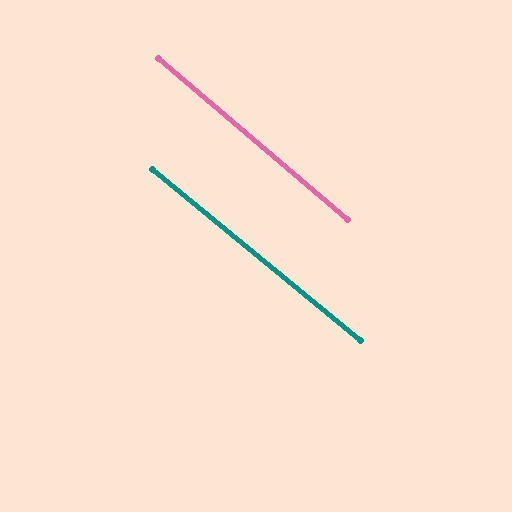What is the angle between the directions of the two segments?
Approximately 1 degree.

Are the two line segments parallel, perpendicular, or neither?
Parallel — their directions differ by only 1.1°.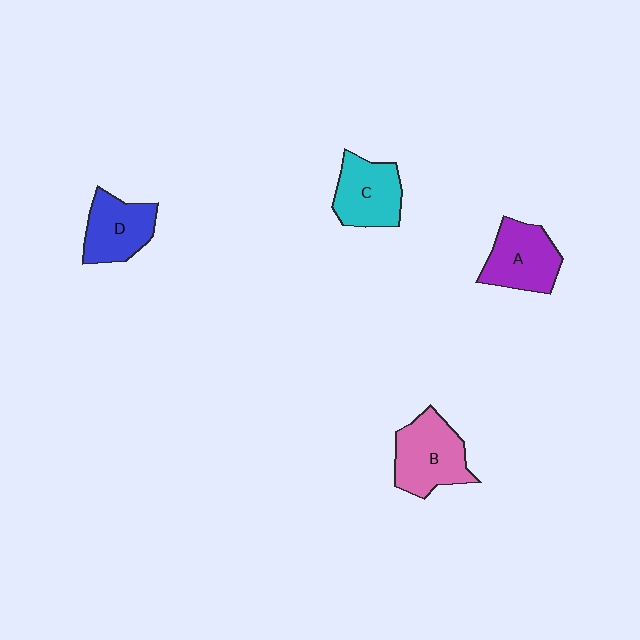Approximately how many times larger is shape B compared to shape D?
Approximately 1.2 times.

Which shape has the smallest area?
Shape D (blue).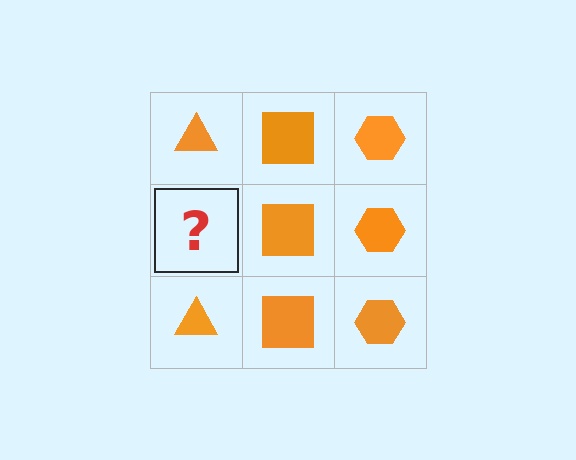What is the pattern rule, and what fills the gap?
The rule is that each column has a consistent shape. The gap should be filled with an orange triangle.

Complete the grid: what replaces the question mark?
The question mark should be replaced with an orange triangle.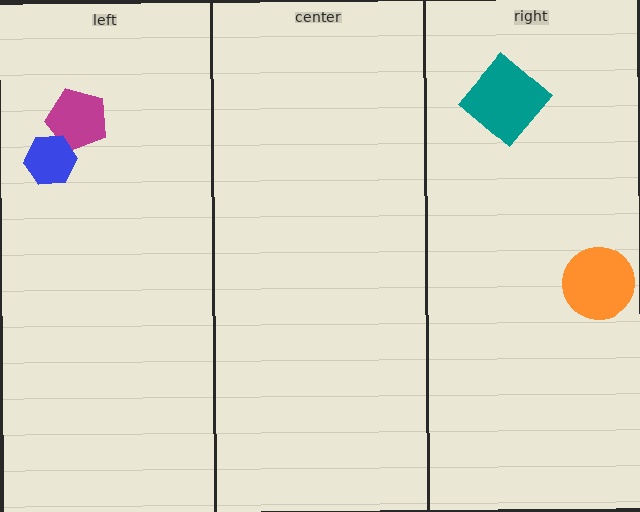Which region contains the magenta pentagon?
The left region.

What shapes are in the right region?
The orange circle, the teal diamond.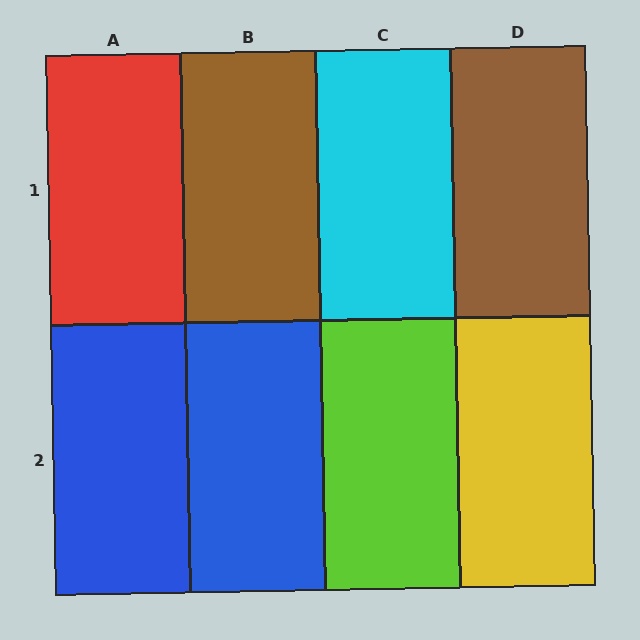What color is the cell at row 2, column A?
Blue.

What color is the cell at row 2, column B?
Blue.